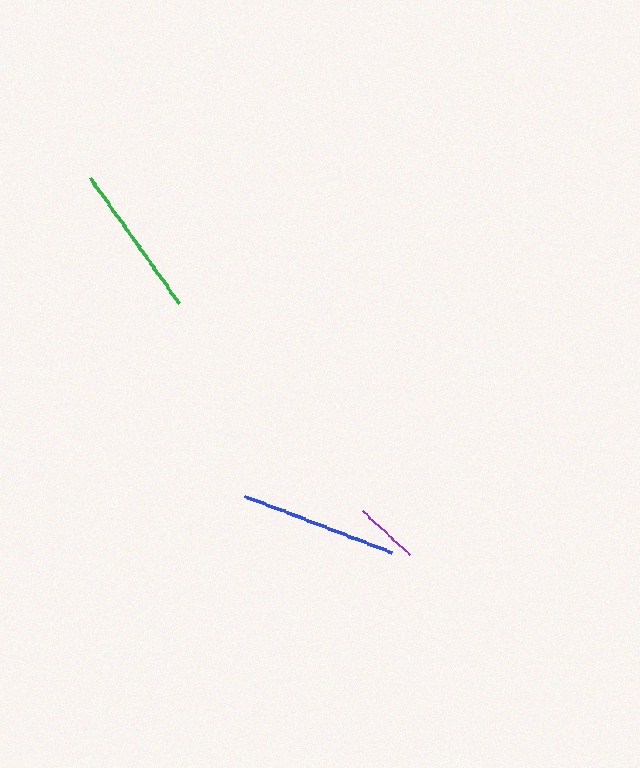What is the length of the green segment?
The green segment is approximately 153 pixels long.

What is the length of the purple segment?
The purple segment is approximately 64 pixels long.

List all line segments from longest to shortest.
From longest to shortest: blue, green, purple.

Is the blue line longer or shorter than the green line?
The blue line is longer than the green line.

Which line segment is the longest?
The blue line is the longest at approximately 157 pixels.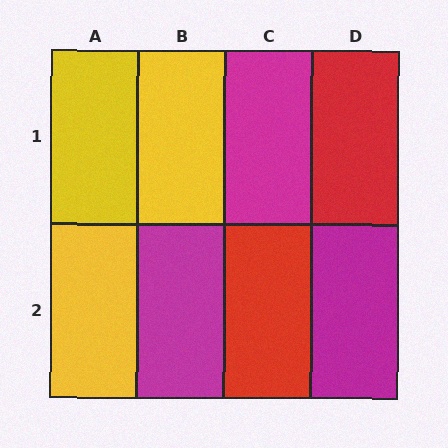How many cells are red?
2 cells are red.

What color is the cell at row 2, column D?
Magenta.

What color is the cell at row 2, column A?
Yellow.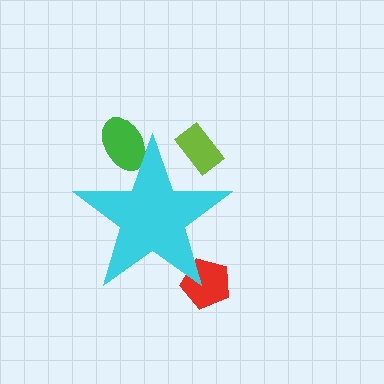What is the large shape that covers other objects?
A cyan star.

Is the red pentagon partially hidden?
Yes, the red pentagon is partially hidden behind the cyan star.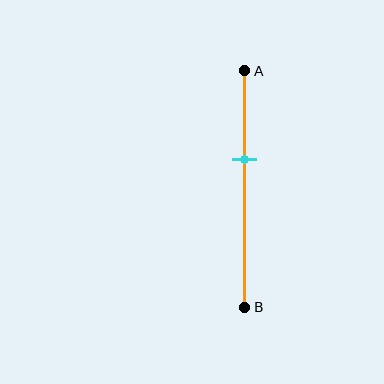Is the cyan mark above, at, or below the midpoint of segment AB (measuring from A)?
The cyan mark is above the midpoint of segment AB.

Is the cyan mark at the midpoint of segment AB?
No, the mark is at about 40% from A, not at the 50% midpoint.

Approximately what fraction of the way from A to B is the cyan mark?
The cyan mark is approximately 40% of the way from A to B.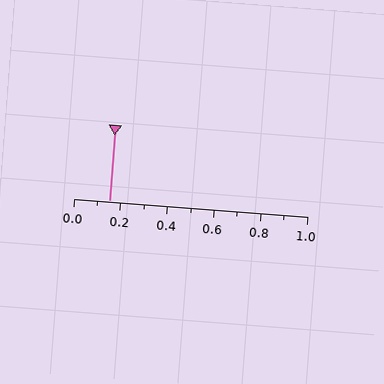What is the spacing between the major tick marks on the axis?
The major ticks are spaced 0.2 apart.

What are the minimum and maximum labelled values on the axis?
The axis runs from 0.0 to 1.0.